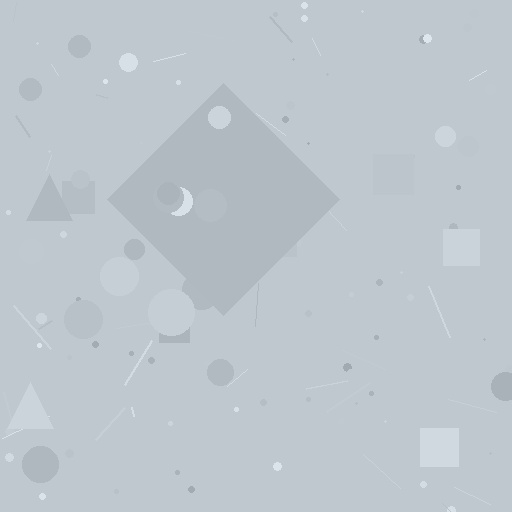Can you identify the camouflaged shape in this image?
The camouflaged shape is a diamond.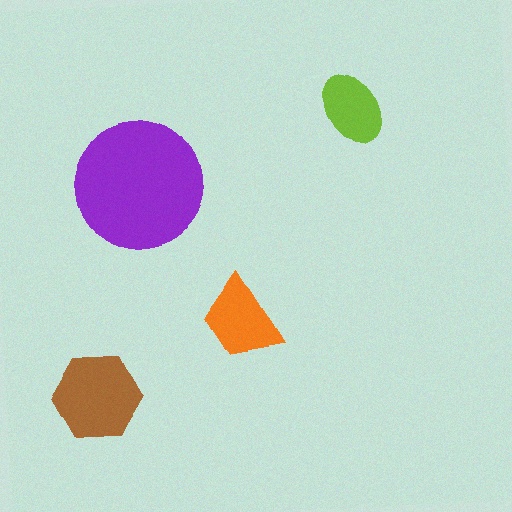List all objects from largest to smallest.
The purple circle, the brown hexagon, the orange trapezoid, the lime ellipse.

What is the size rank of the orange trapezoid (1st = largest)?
3rd.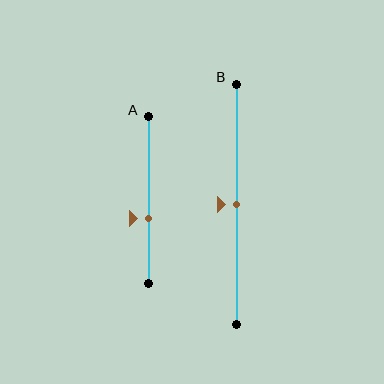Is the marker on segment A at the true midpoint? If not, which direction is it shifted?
No, the marker on segment A is shifted downward by about 11% of the segment length.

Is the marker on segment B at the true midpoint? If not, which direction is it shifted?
Yes, the marker on segment B is at the true midpoint.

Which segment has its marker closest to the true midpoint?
Segment B has its marker closest to the true midpoint.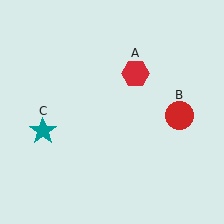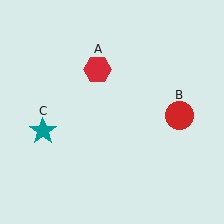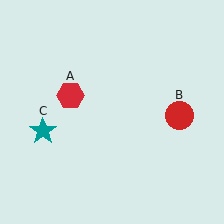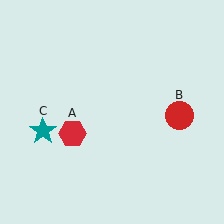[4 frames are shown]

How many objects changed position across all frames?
1 object changed position: red hexagon (object A).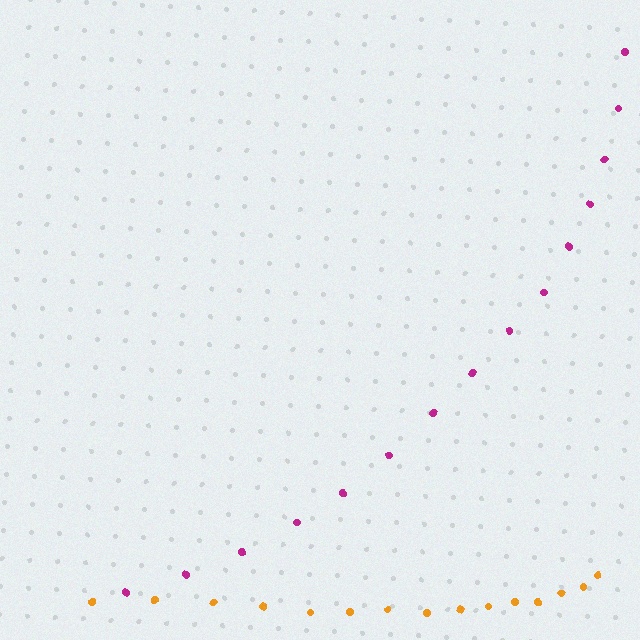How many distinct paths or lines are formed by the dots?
There are 2 distinct paths.